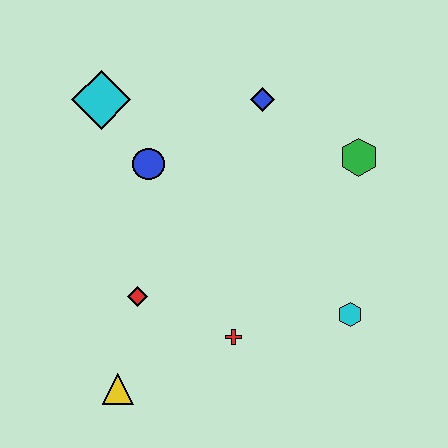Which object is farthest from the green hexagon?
The yellow triangle is farthest from the green hexagon.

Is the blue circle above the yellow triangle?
Yes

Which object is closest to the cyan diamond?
The blue circle is closest to the cyan diamond.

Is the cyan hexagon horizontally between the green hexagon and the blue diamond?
Yes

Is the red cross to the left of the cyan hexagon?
Yes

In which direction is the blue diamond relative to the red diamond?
The blue diamond is above the red diamond.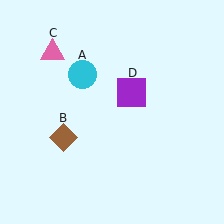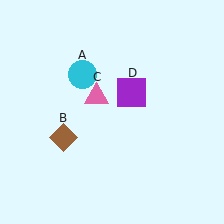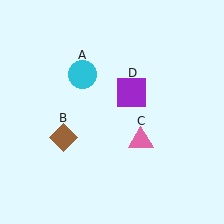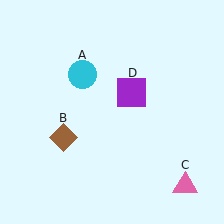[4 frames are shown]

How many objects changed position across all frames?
1 object changed position: pink triangle (object C).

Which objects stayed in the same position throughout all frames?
Cyan circle (object A) and brown diamond (object B) and purple square (object D) remained stationary.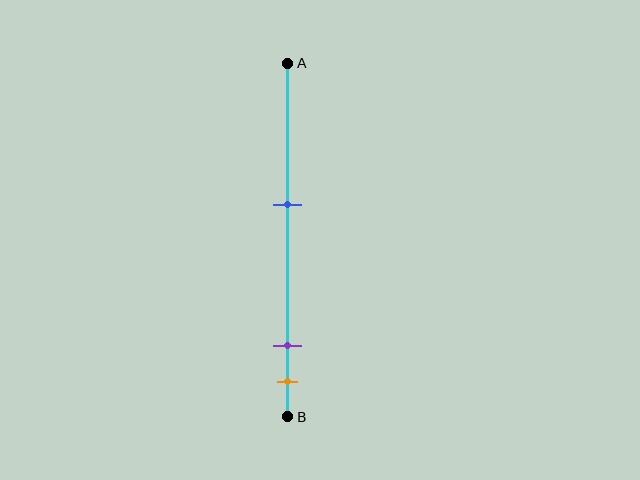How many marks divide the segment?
There are 3 marks dividing the segment.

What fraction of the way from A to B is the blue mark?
The blue mark is approximately 40% (0.4) of the way from A to B.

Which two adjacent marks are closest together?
The purple and orange marks are the closest adjacent pair.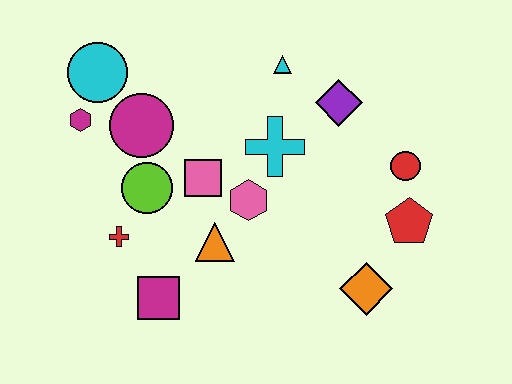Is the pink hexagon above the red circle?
No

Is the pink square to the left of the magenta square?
No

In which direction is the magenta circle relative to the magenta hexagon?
The magenta circle is to the right of the magenta hexagon.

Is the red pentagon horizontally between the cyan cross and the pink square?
No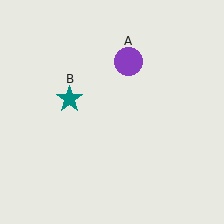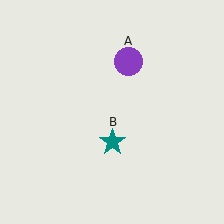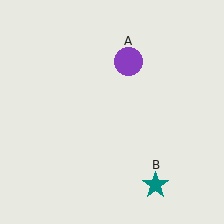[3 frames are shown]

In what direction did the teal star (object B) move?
The teal star (object B) moved down and to the right.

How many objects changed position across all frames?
1 object changed position: teal star (object B).